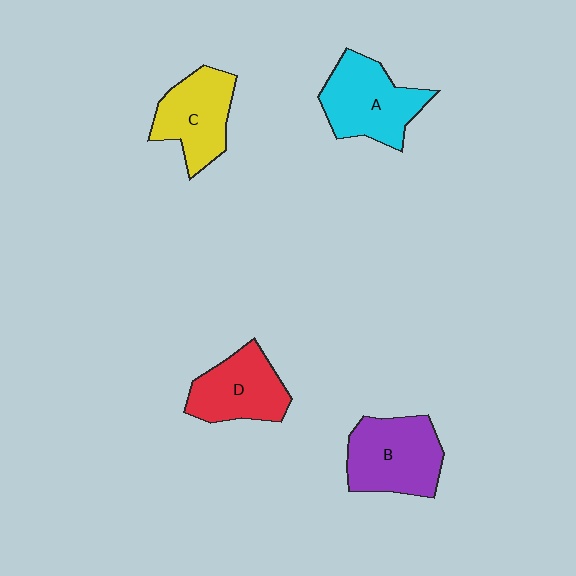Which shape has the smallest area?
Shape D (red).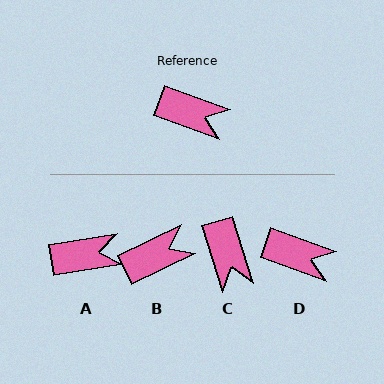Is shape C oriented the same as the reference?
No, it is off by about 53 degrees.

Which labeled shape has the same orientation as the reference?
D.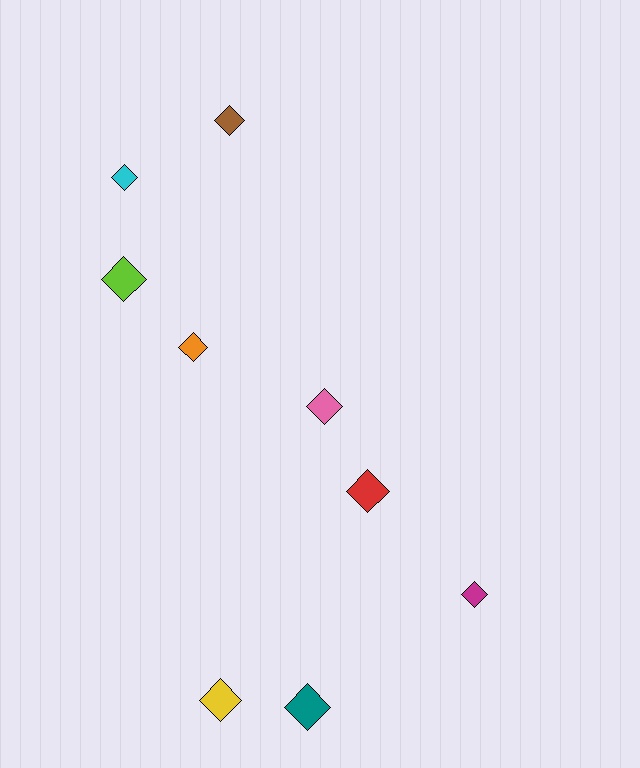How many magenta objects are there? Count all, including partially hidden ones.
There is 1 magenta object.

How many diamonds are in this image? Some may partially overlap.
There are 9 diamonds.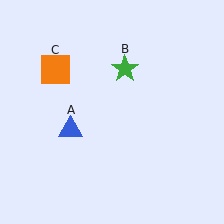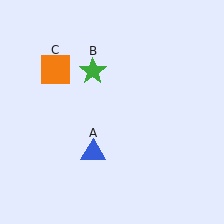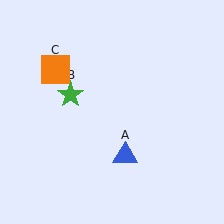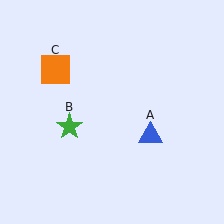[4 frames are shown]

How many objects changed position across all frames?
2 objects changed position: blue triangle (object A), green star (object B).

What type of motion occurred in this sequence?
The blue triangle (object A), green star (object B) rotated counterclockwise around the center of the scene.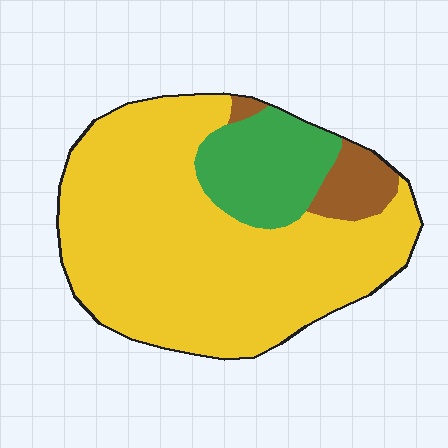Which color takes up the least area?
Brown, at roughly 5%.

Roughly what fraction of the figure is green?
Green covers roughly 15% of the figure.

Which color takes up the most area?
Yellow, at roughly 75%.